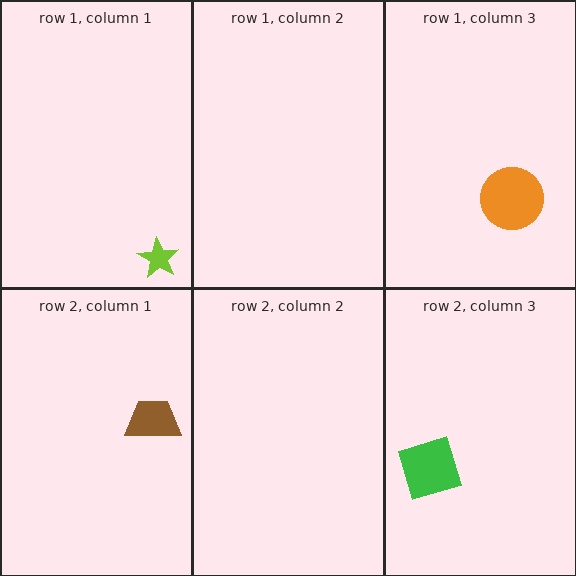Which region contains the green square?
The row 2, column 3 region.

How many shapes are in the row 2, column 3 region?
1.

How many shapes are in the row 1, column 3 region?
1.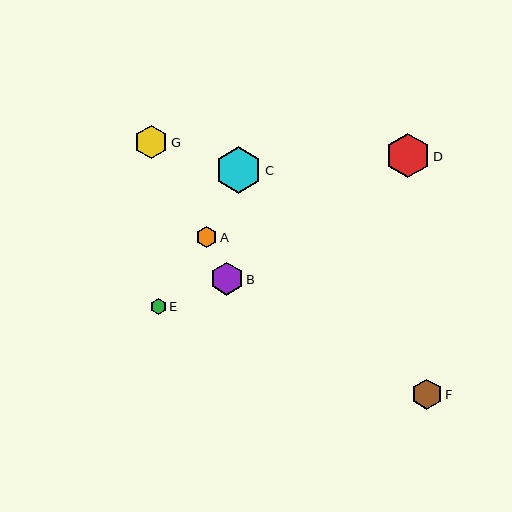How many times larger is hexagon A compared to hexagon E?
Hexagon A is approximately 1.3 times the size of hexagon E.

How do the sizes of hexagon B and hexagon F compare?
Hexagon B and hexagon F are approximately the same size.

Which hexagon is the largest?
Hexagon C is the largest with a size of approximately 46 pixels.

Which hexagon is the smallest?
Hexagon E is the smallest with a size of approximately 16 pixels.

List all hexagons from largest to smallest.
From largest to smallest: C, D, G, B, F, A, E.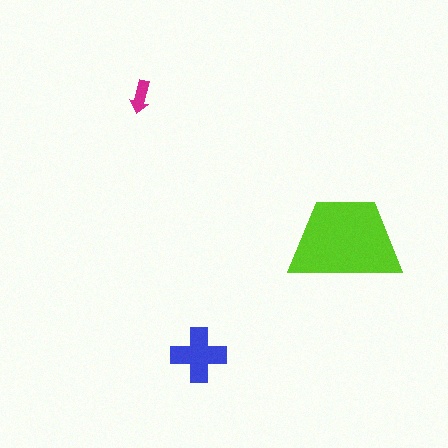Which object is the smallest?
The magenta arrow.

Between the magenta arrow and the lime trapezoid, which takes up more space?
The lime trapezoid.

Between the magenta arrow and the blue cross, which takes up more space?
The blue cross.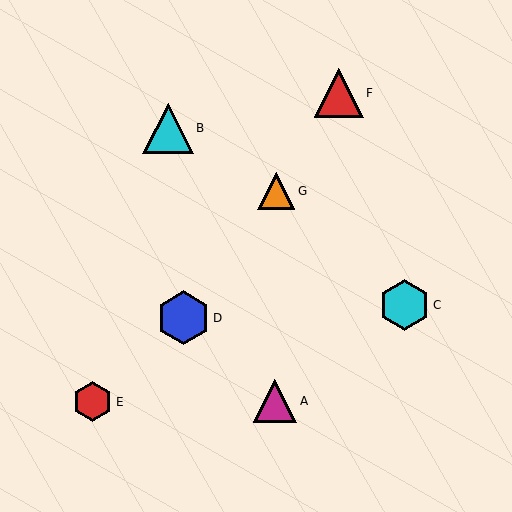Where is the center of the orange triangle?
The center of the orange triangle is at (276, 191).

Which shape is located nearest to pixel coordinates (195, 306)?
The blue hexagon (labeled D) at (183, 318) is nearest to that location.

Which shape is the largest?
The blue hexagon (labeled D) is the largest.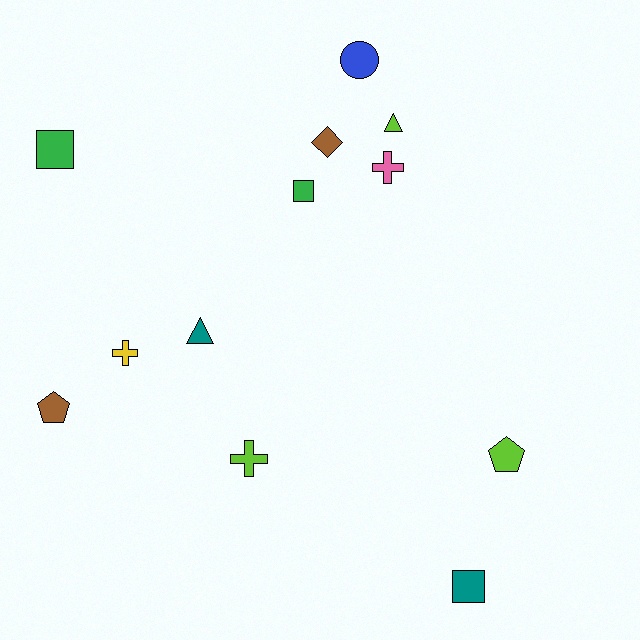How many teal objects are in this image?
There are 2 teal objects.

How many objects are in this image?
There are 12 objects.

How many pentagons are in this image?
There are 2 pentagons.